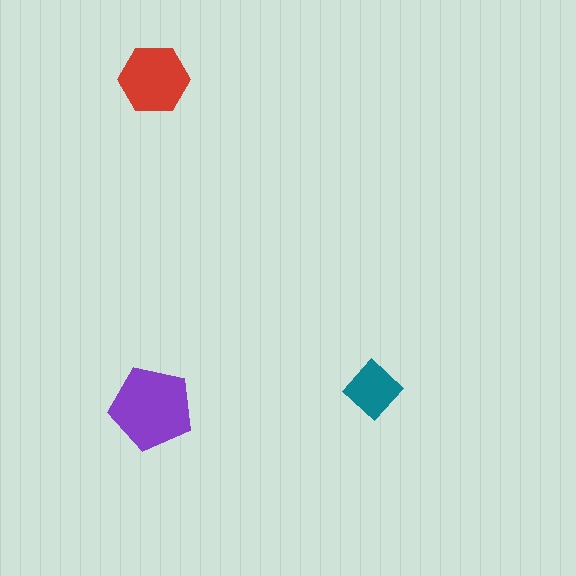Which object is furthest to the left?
The purple pentagon is leftmost.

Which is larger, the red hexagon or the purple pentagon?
The purple pentagon.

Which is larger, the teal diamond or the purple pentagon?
The purple pentagon.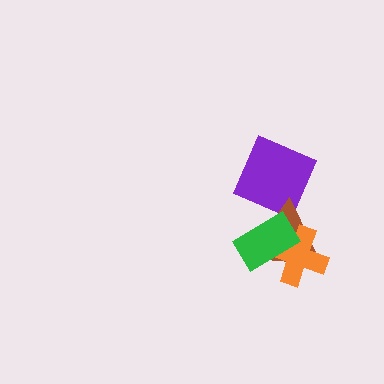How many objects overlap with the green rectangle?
3 objects overlap with the green rectangle.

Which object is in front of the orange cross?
The green rectangle is in front of the orange cross.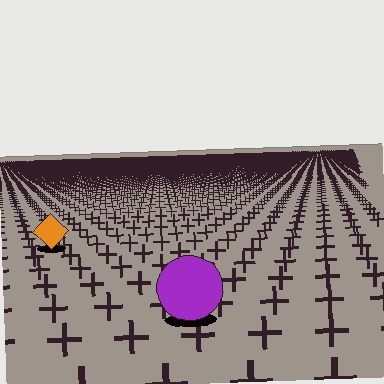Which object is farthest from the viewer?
The orange diamond is farthest from the viewer. It appears smaller and the ground texture around it is denser.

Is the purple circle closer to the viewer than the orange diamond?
Yes. The purple circle is closer — you can tell from the texture gradient: the ground texture is coarser near it.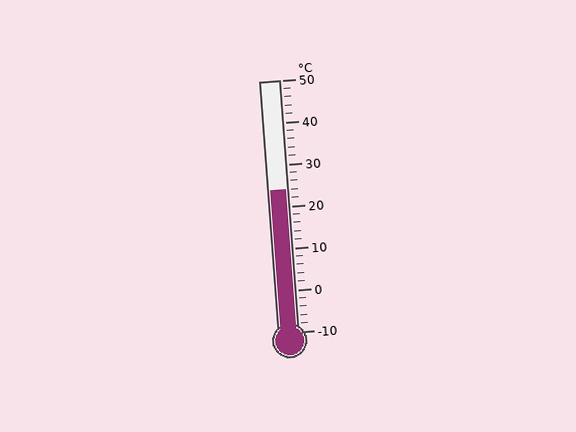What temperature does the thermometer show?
The thermometer shows approximately 24°C.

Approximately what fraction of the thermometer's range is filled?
The thermometer is filled to approximately 55% of its range.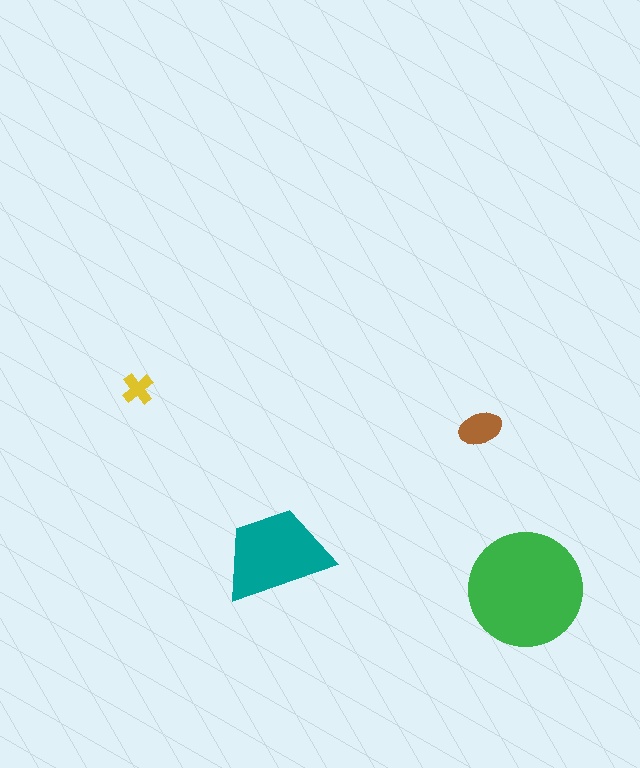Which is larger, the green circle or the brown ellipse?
The green circle.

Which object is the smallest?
The yellow cross.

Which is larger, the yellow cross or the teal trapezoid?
The teal trapezoid.